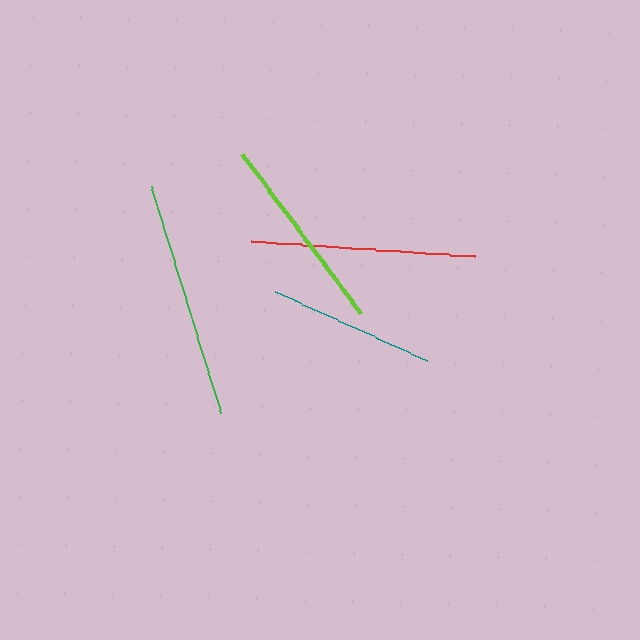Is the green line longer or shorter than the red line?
The green line is longer than the red line.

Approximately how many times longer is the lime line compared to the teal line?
The lime line is approximately 1.2 times the length of the teal line.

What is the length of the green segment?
The green segment is approximately 238 pixels long.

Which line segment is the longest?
The green line is the longest at approximately 238 pixels.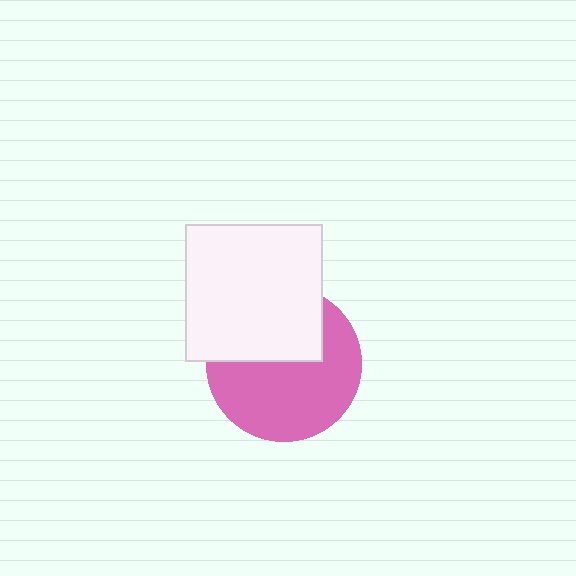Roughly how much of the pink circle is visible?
About half of it is visible (roughly 61%).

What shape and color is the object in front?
The object in front is a white square.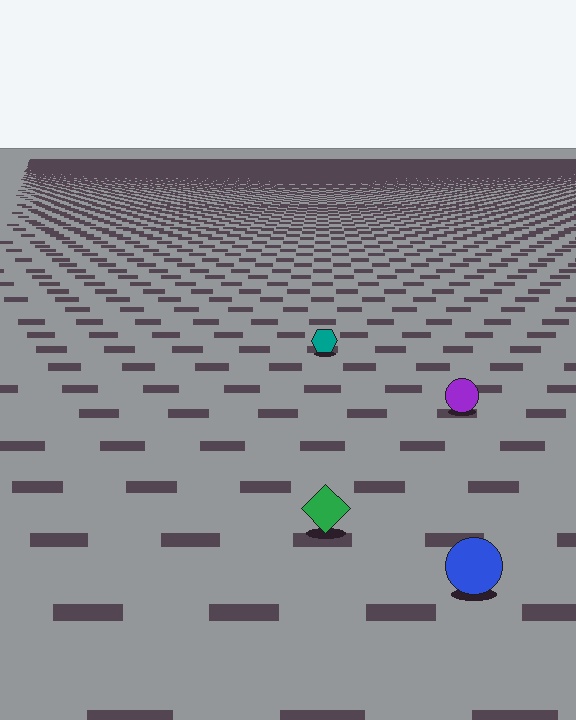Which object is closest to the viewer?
The blue circle is closest. The texture marks near it are larger and more spread out.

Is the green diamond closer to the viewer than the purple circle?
Yes. The green diamond is closer — you can tell from the texture gradient: the ground texture is coarser near it.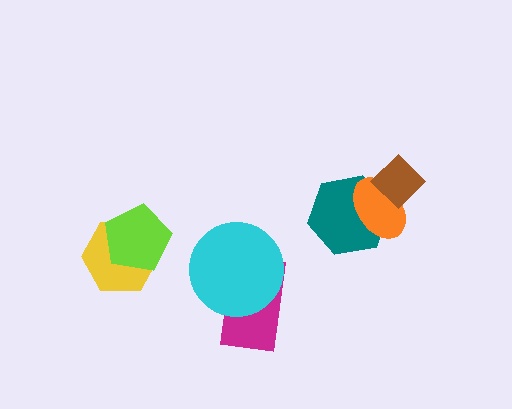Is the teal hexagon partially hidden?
Yes, it is partially covered by another shape.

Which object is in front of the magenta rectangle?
The cyan circle is in front of the magenta rectangle.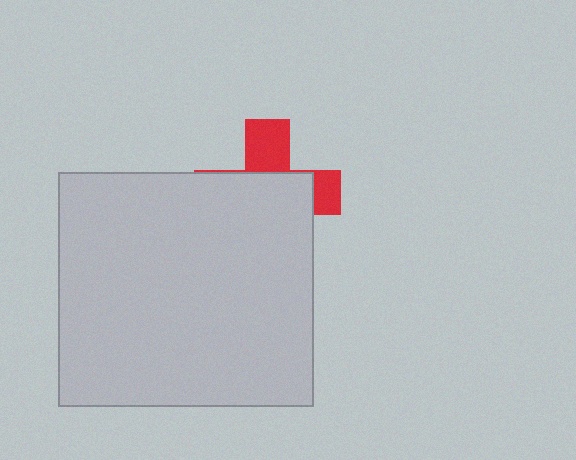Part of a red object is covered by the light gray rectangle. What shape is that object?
It is a cross.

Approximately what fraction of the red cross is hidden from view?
Roughly 67% of the red cross is hidden behind the light gray rectangle.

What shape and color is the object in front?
The object in front is a light gray rectangle.